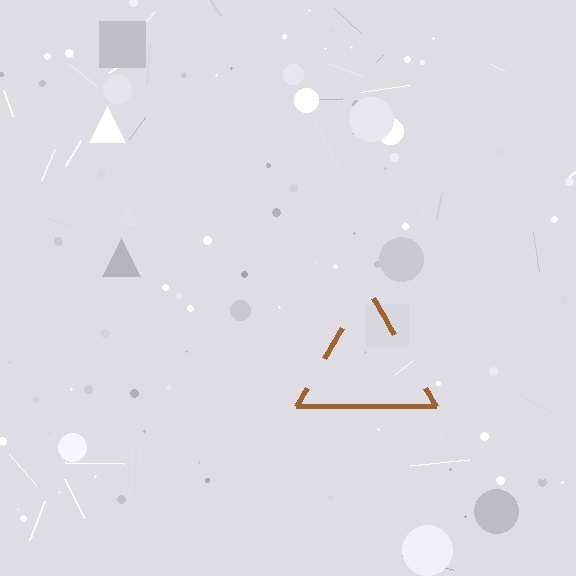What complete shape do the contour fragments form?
The contour fragments form a triangle.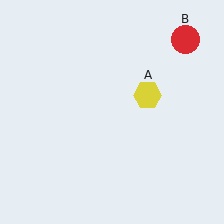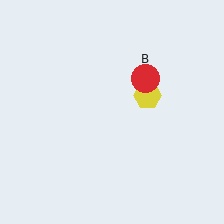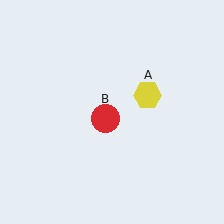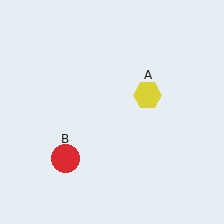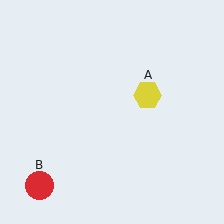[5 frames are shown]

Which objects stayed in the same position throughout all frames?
Yellow hexagon (object A) remained stationary.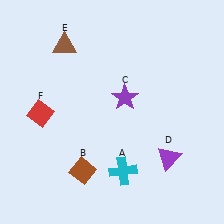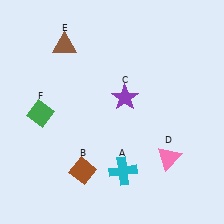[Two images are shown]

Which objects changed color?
D changed from purple to pink. F changed from red to green.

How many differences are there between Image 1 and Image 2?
There are 2 differences between the two images.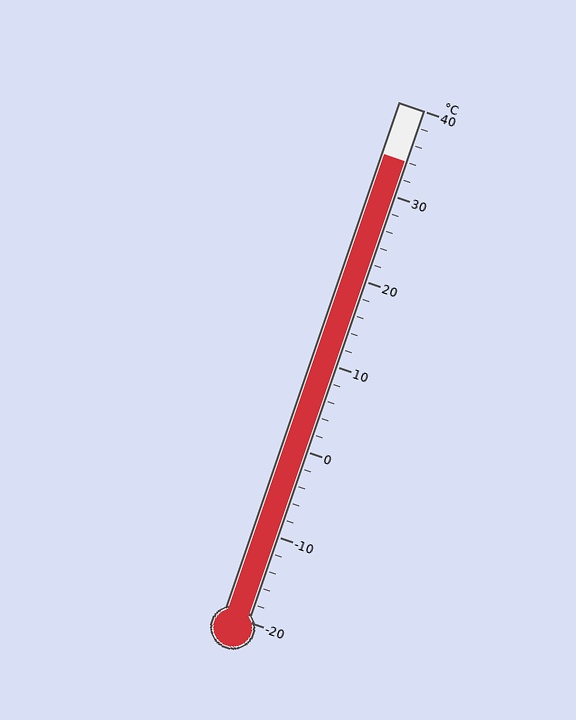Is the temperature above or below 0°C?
The temperature is above 0°C.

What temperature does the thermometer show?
The thermometer shows approximately 34°C.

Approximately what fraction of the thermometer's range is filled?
The thermometer is filled to approximately 90% of its range.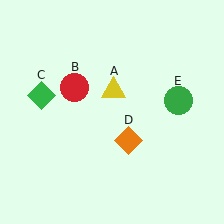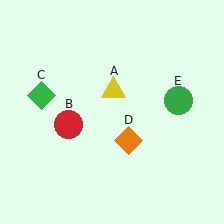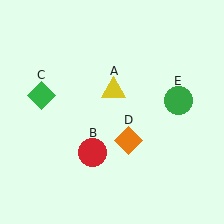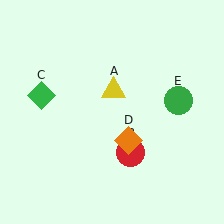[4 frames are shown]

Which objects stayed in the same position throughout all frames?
Yellow triangle (object A) and green diamond (object C) and orange diamond (object D) and green circle (object E) remained stationary.